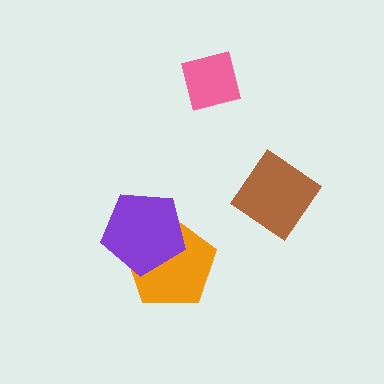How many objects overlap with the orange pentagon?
1 object overlaps with the orange pentagon.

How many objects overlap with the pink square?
0 objects overlap with the pink square.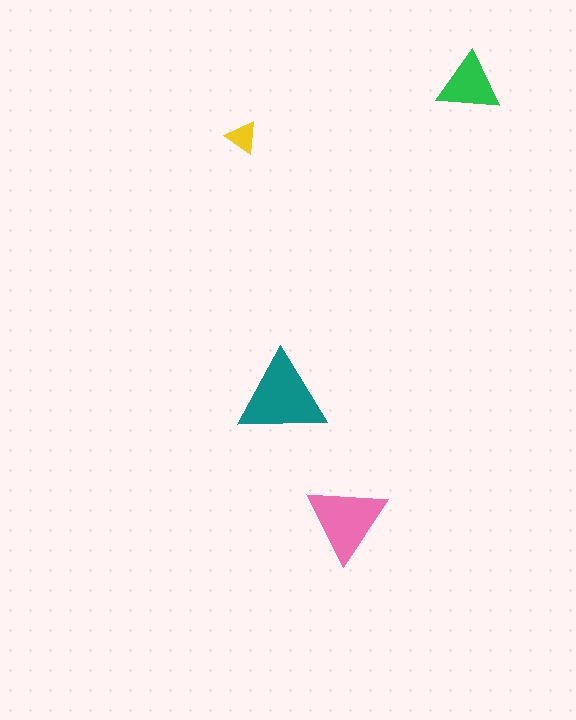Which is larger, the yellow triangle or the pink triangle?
The pink one.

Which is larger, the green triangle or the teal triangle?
The teal one.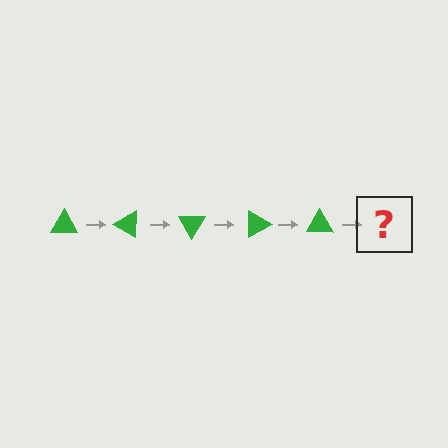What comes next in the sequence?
The next element should be a green triangle rotated 150 degrees.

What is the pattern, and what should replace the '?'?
The pattern is that the triangle rotates 30 degrees each step. The '?' should be a green triangle rotated 150 degrees.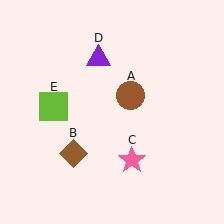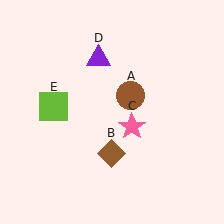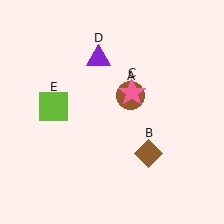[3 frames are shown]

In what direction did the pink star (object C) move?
The pink star (object C) moved up.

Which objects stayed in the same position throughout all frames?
Brown circle (object A) and purple triangle (object D) and lime square (object E) remained stationary.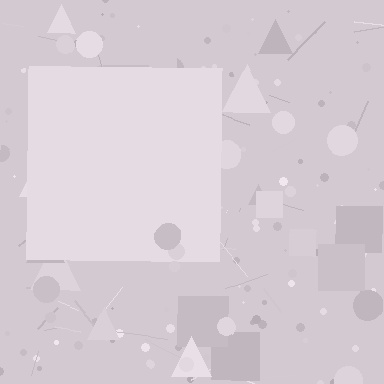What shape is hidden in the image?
A square is hidden in the image.